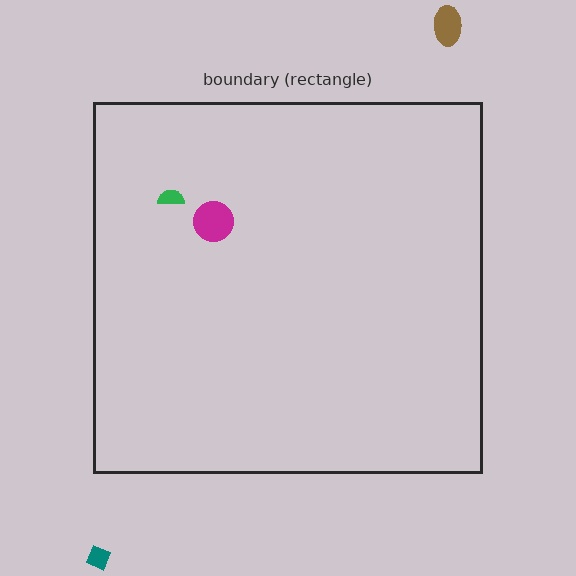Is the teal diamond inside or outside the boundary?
Outside.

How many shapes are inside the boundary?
2 inside, 2 outside.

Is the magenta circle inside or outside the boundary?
Inside.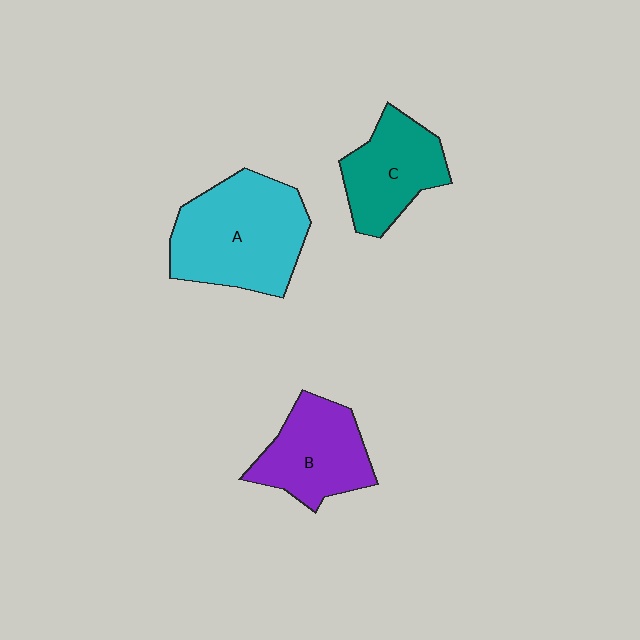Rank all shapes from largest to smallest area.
From largest to smallest: A (cyan), B (purple), C (teal).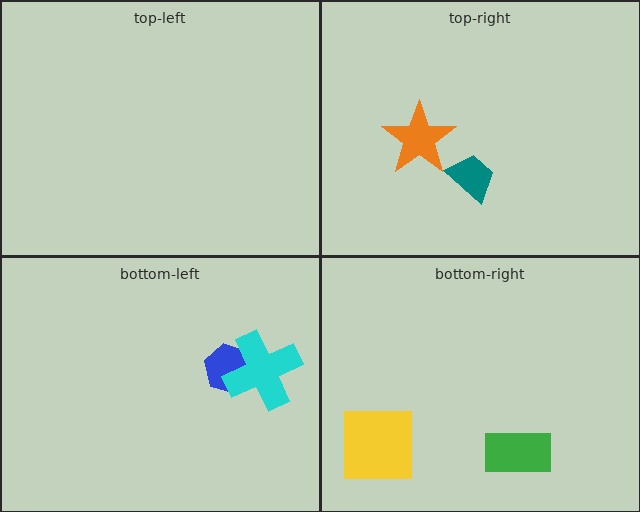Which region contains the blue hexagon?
The bottom-left region.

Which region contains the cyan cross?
The bottom-left region.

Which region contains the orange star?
The top-right region.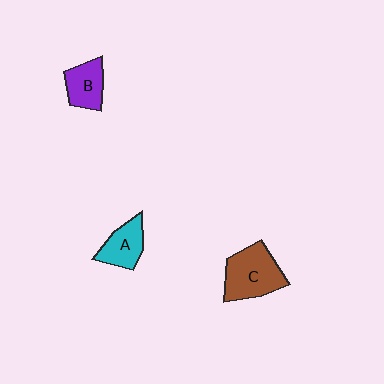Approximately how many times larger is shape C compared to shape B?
Approximately 1.6 times.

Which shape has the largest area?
Shape C (brown).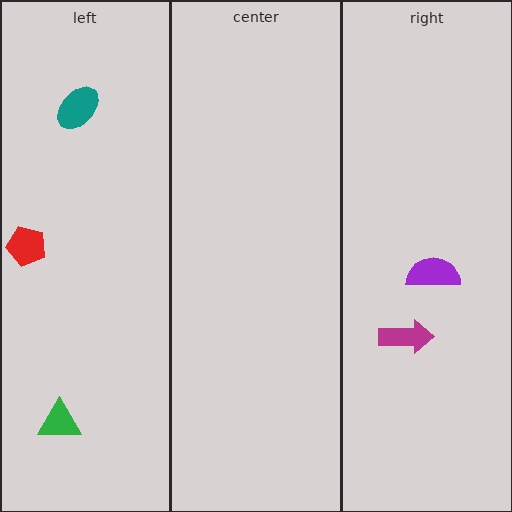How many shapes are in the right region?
2.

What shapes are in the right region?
The magenta arrow, the purple semicircle.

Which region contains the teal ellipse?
The left region.